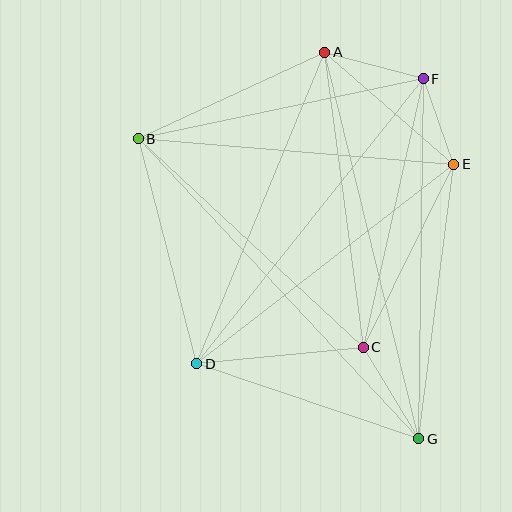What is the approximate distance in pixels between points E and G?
The distance between E and G is approximately 277 pixels.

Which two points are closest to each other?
Points E and F are closest to each other.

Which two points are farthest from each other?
Points B and G are farthest from each other.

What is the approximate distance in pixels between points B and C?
The distance between B and C is approximately 307 pixels.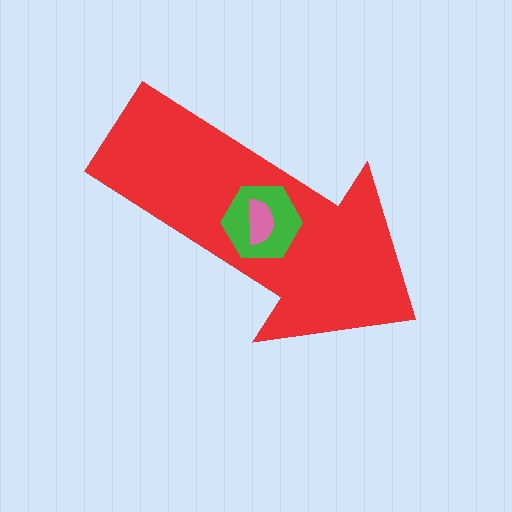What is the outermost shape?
The red arrow.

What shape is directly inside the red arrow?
The green hexagon.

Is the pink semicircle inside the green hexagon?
Yes.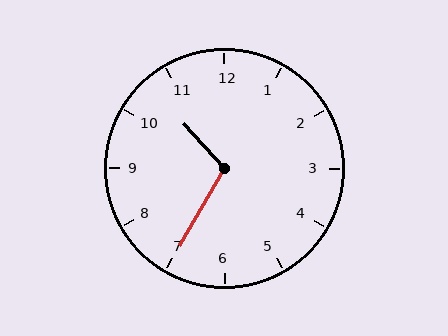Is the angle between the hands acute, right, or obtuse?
It is obtuse.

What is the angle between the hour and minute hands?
Approximately 108 degrees.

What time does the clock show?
10:35.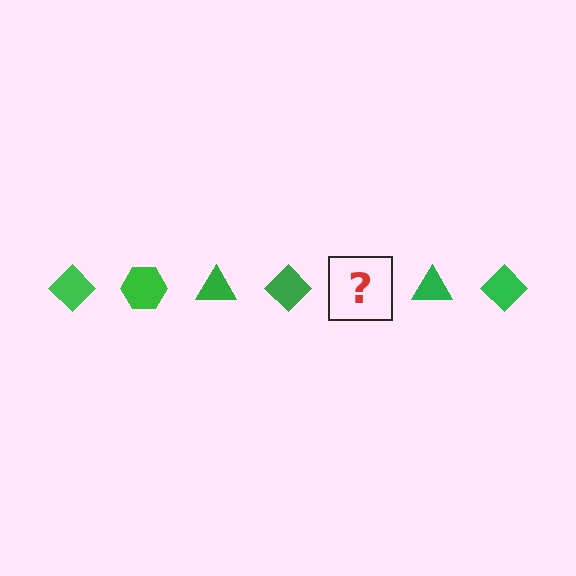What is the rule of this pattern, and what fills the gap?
The rule is that the pattern cycles through diamond, hexagon, triangle shapes in green. The gap should be filled with a green hexagon.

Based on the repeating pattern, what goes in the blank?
The blank should be a green hexagon.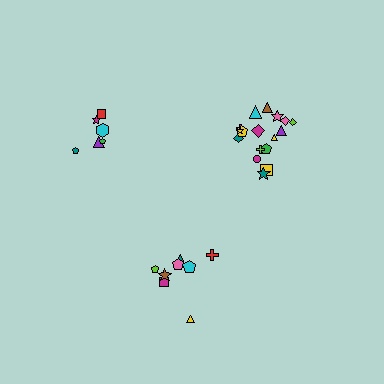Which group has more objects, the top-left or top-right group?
The top-right group.